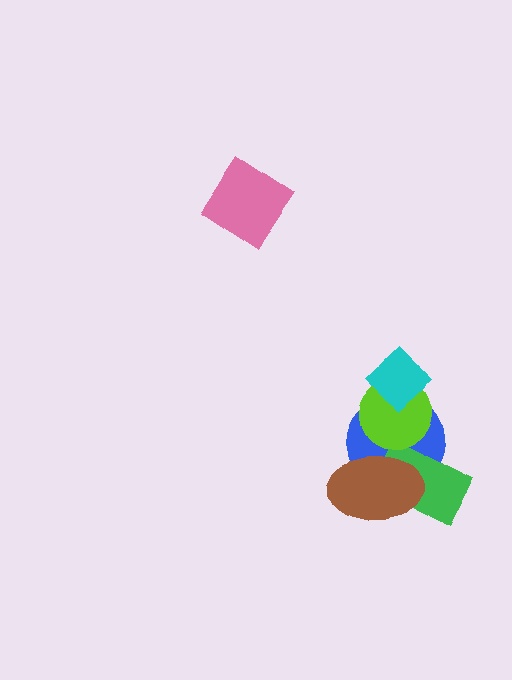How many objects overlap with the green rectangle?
2 objects overlap with the green rectangle.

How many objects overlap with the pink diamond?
0 objects overlap with the pink diamond.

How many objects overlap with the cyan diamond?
2 objects overlap with the cyan diamond.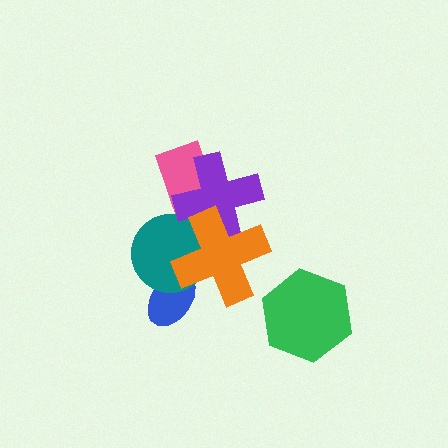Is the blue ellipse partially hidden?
Yes, it is partially covered by another shape.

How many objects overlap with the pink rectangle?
1 object overlaps with the pink rectangle.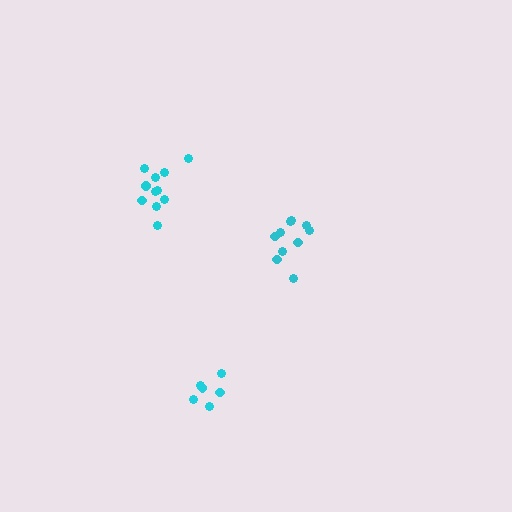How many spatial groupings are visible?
There are 3 spatial groupings.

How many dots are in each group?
Group 1: 6 dots, Group 2: 10 dots, Group 3: 11 dots (27 total).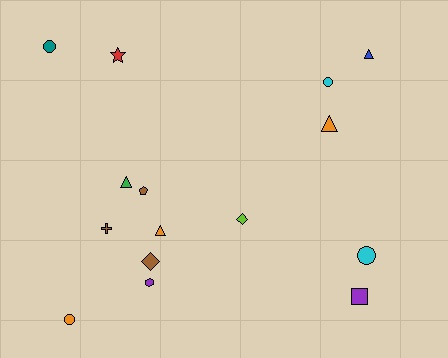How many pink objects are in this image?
There are no pink objects.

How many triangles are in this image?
There are 4 triangles.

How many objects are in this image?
There are 15 objects.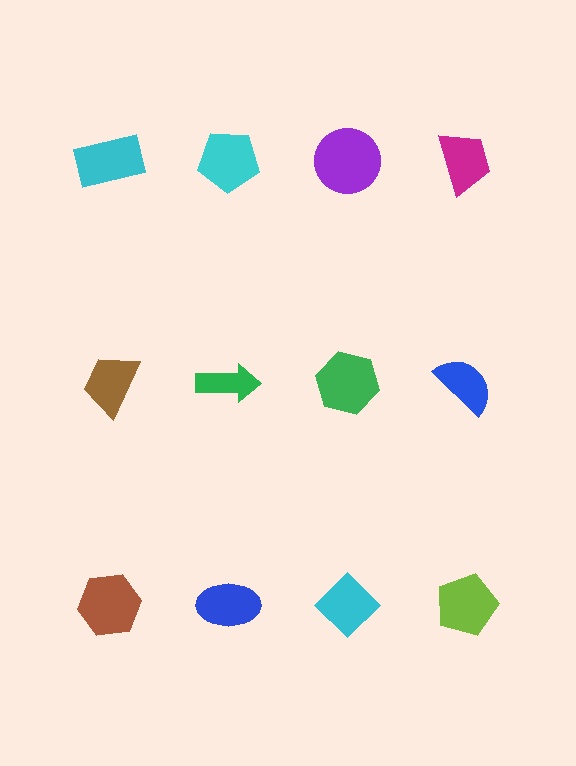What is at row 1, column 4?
A magenta trapezoid.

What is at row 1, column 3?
A purple circle.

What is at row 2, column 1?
A brown trapezoid.